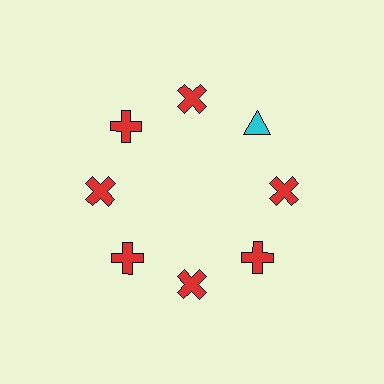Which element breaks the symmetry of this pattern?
The cyan triangle at roughly the 2 o'clock position breaks the symmetry. All other shapes are red crosses.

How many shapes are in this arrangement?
There are 8 shapes arranged in a ring pattern.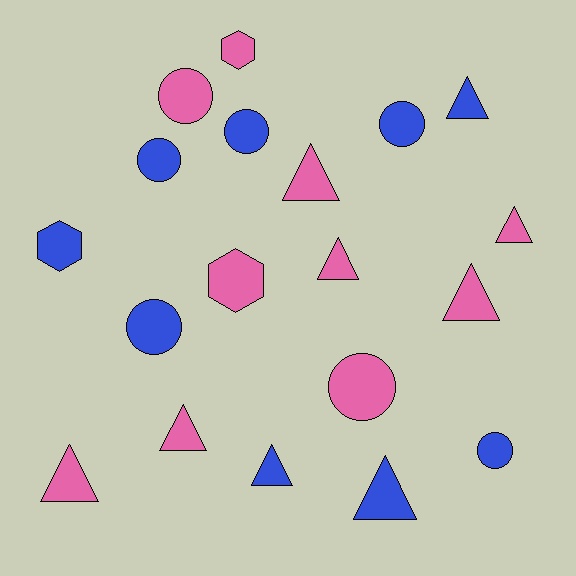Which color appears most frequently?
Pink, with 10 objects.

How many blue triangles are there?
There are 3 blue triangles.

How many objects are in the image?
There are 19 objects.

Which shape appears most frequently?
Triangle, with 9 objects.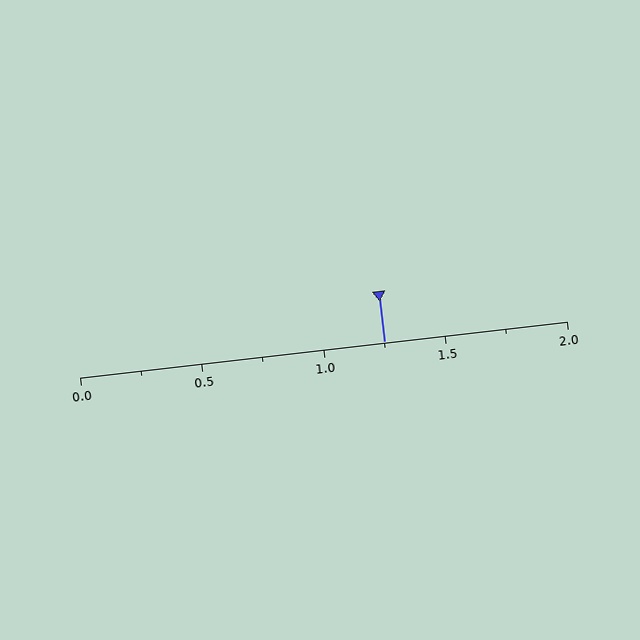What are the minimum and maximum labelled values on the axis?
The axis runs from 0.0 to 2.0.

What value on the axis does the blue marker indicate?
The marker indicates approximately 1.25.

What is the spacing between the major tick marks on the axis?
The major ticks are spaced 0.5 apart.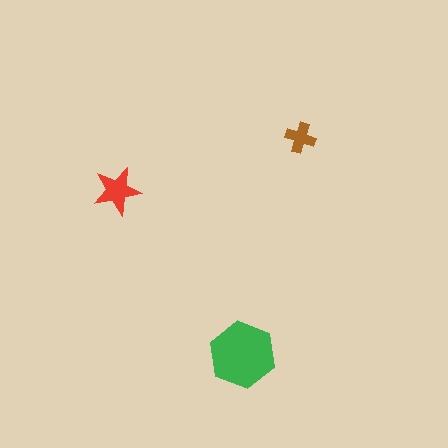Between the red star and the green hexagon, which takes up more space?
The green hexagon.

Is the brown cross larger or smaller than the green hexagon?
Smaller.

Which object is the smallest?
The brown cross.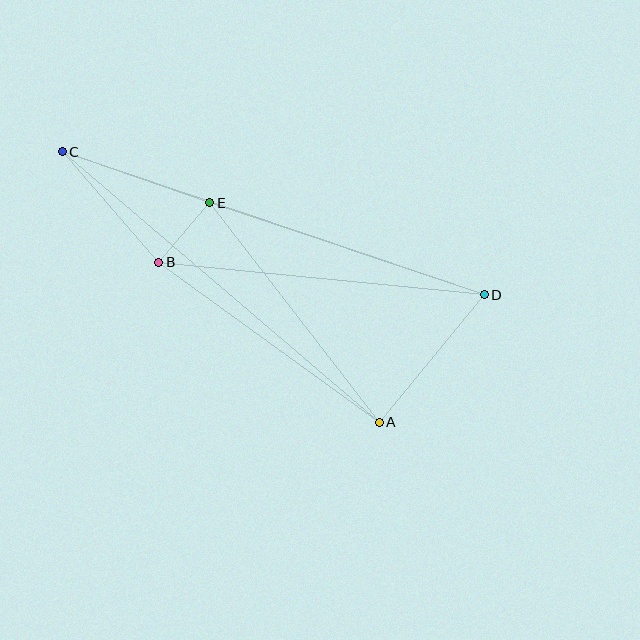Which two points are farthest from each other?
Points C and D are farthest from each other.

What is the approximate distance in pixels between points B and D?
The distance between B and D is approximately 327 pixels.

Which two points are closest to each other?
Points B and E are closest to each other.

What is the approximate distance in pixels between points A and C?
The distance between A and C is approximately 417 pixels.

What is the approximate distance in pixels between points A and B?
The distance between A and B is approximately 272 pixels.